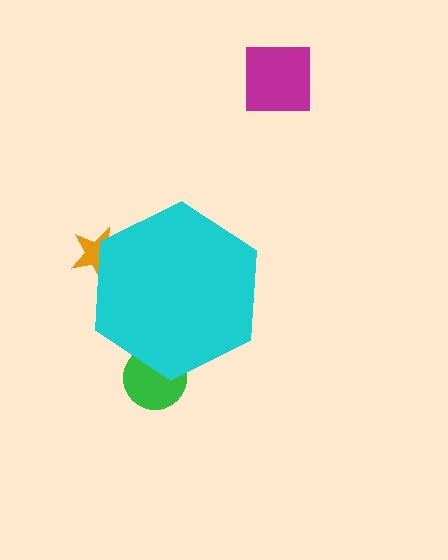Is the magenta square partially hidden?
No, the magenta square is fully visible.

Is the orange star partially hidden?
Yes, the orange star is partially hidden behind the cyan hexagon.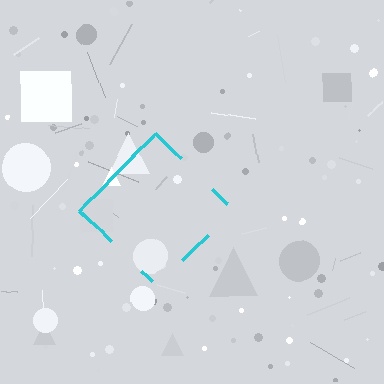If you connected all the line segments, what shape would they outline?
They would outline a diamond.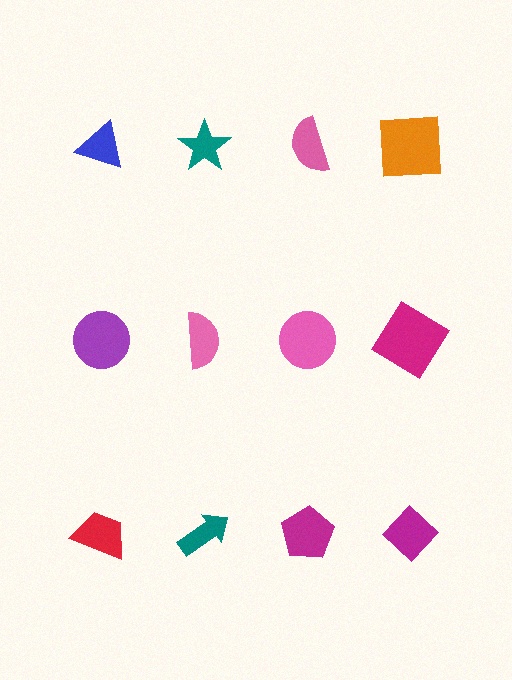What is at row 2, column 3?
A pink circle.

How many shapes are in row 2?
4 shapes.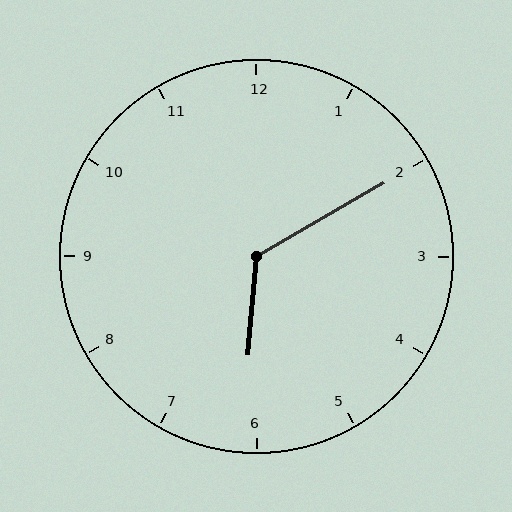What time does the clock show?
6:10.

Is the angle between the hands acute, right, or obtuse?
It is obtuse.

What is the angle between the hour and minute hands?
Approximately 125 degrees.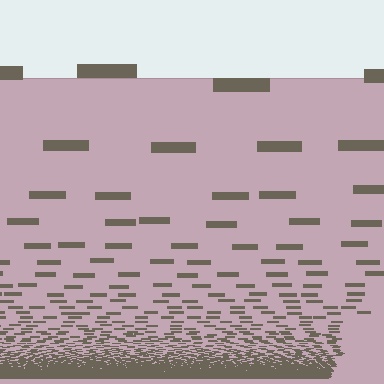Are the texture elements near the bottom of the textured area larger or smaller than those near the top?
Smaller. The gradient is inverted — elements near the bottom are smaller and denser.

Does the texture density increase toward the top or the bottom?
Density increases toward the bottom.